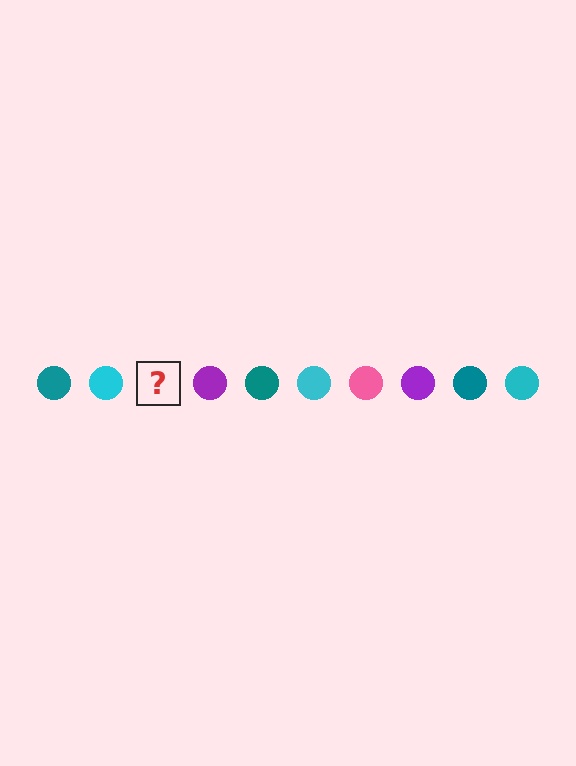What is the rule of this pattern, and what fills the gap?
The rule is that the pattern cycles through teal, cyan, pink, purple circles. The gap should be filled with a pink circle.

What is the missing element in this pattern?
The missing element is a pink circle.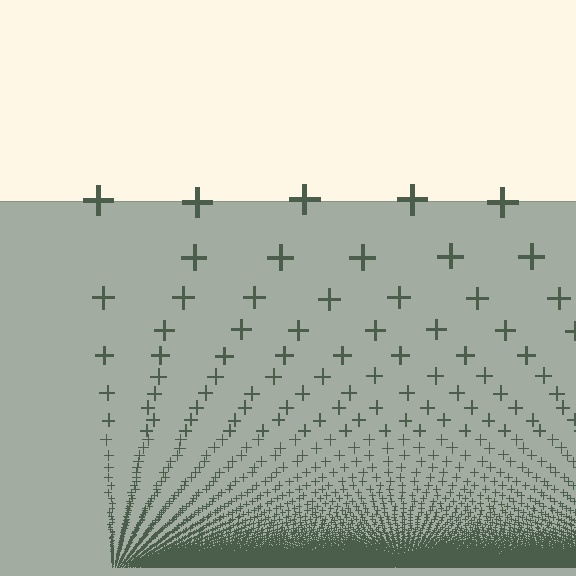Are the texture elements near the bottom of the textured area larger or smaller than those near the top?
Smaller. The gradient is inverted — elements near the bottom are smaller and denser.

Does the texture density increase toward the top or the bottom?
Density increases toward the bottom.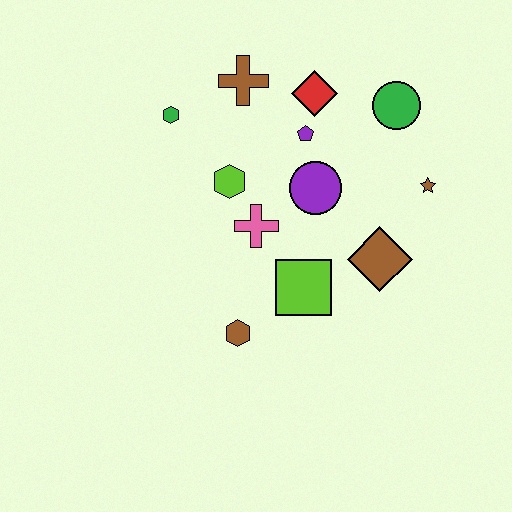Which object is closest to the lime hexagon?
The pink cross is closest to the lime hexagon.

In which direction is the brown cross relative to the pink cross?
The brown cross is above the pink cross.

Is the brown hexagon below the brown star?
Yes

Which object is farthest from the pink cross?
The green circle is farthest from the pink cross.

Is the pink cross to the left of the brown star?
Yes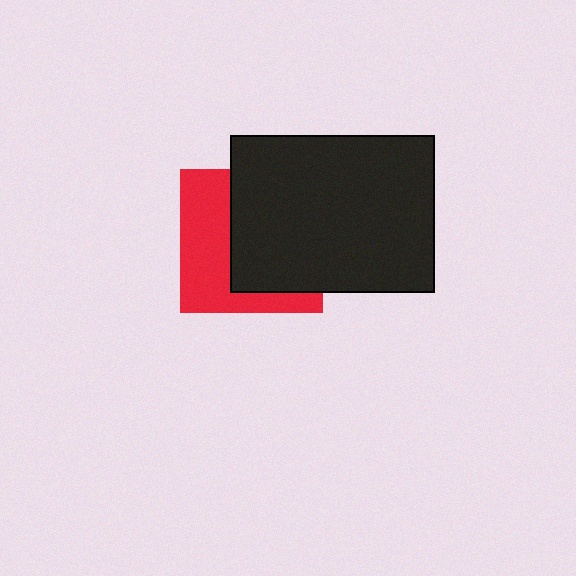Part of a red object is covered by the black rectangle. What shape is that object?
It is a square.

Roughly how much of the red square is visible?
A small part of it is visible (roughly 44%).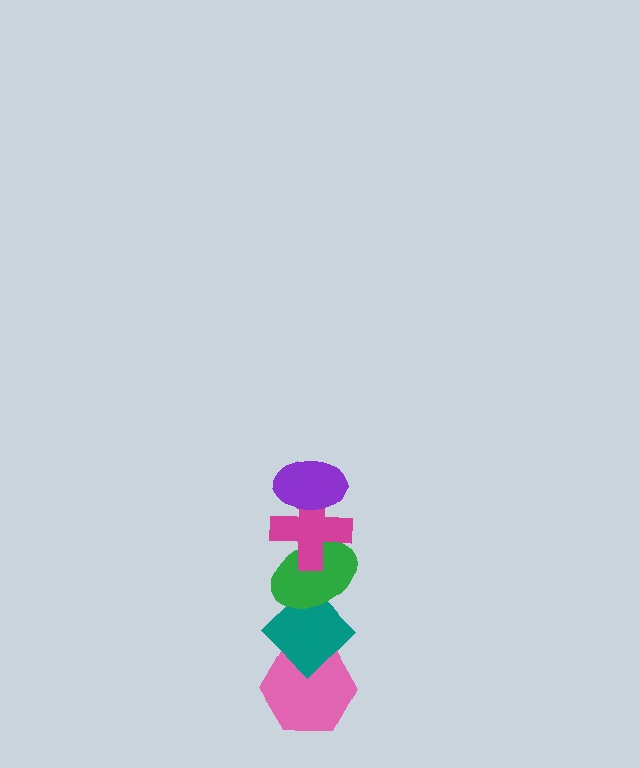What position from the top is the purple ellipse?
The purple ellipse is 1st from the top.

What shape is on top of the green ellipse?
The magenta cross is on top of the green ellipse.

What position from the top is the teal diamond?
The teal diamond is 4th from the top.